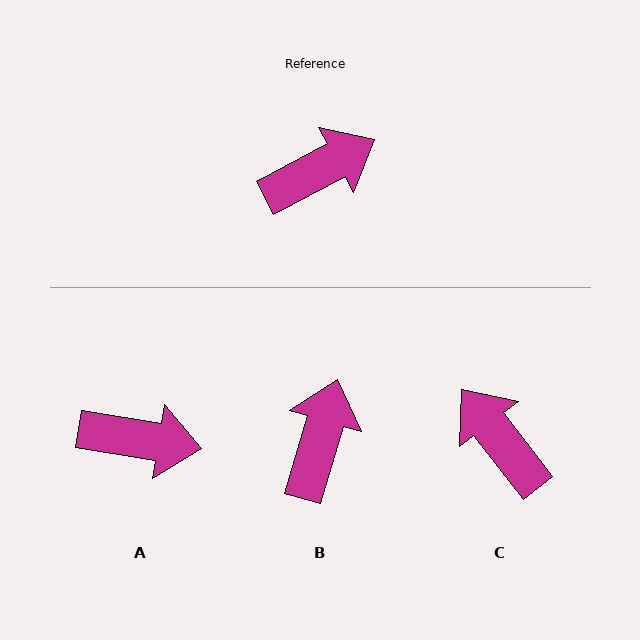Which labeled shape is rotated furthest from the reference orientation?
C, about 100 degrees away.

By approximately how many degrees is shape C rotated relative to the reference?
Approximately 100 degrees counter-clockwise.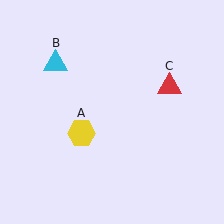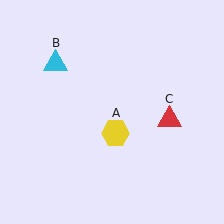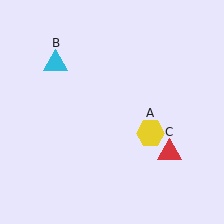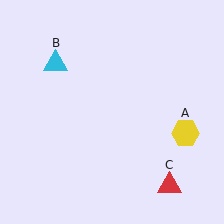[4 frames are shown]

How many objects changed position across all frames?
2 objects changed position: yellow hexagon (object A), red triangle (object C).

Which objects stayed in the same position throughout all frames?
Cyan triangle (object B) remained stationary.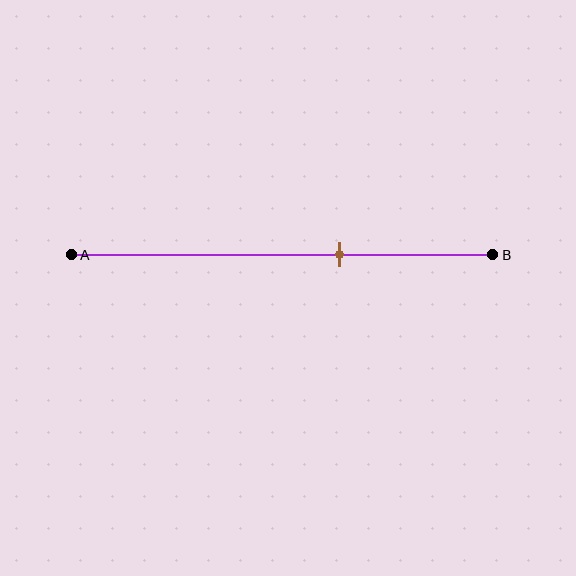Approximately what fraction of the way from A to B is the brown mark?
The brown mark is approximately 65% of the way from A to B.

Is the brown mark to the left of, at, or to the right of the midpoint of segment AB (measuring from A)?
The brown mark is to the right of the midpoint of segment AB.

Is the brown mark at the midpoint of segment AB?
No, the mark is at about 65% from A, not at the 50% midpoint.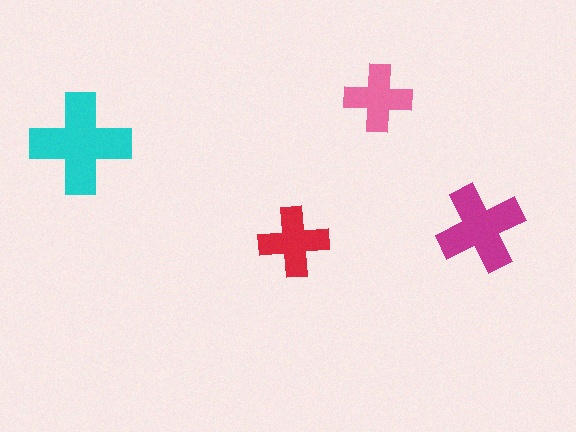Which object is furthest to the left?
The cyan cross is leftmost.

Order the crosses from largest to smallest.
the cyan one, the magenta one, the red one, the pink one.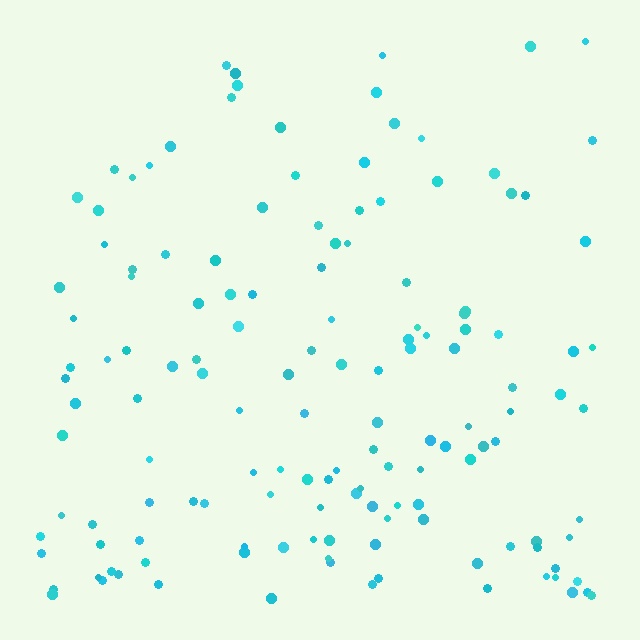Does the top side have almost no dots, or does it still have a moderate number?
Still a moderate number, just noticeably fewer than the bottom.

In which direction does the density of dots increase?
From top to bottom, with the bottom side densest.